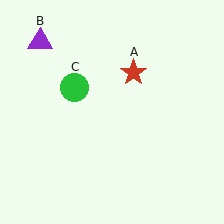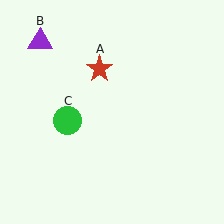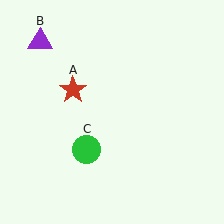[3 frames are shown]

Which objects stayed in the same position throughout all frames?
Purple triangle (object B) remained stationary.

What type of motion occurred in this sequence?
The red star (object A), green circle (object C) rotated counterclockwise around the center of the scene.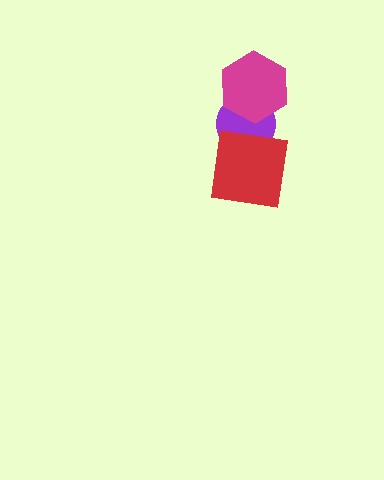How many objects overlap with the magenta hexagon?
1 object overlaps with the magenta hexagon.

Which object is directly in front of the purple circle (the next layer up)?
The magenta hexagon is directly in front of the purple circle.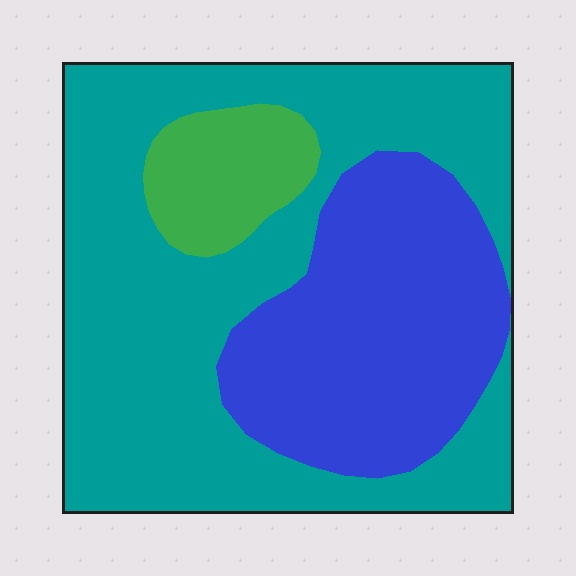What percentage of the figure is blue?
Blue covers 32% of the figure.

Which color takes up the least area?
Green, at roughly 10%.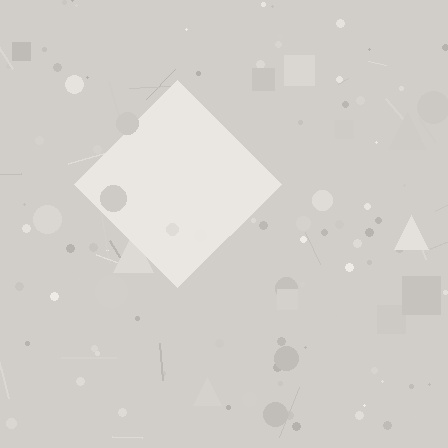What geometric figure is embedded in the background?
A diamond is embedded in the background.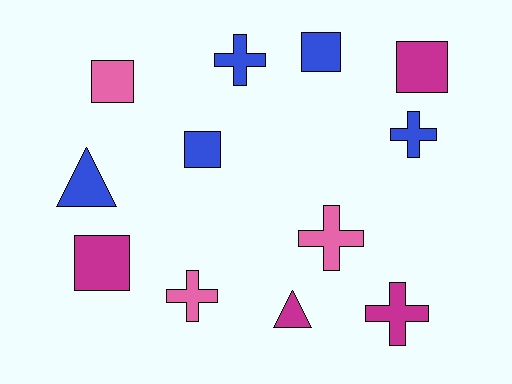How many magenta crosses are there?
There is 1 magenta cross.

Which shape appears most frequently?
Cross, with 5 objects.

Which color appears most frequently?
Blue, with 5 objects.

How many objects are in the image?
There are 12 objects.